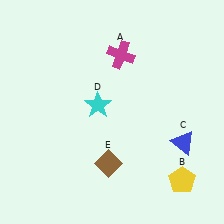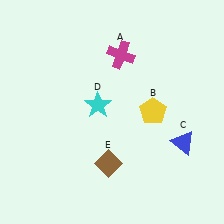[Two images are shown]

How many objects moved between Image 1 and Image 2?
1 object moved between the two images.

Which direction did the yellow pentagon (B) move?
The yellow pentagon (B) moved up.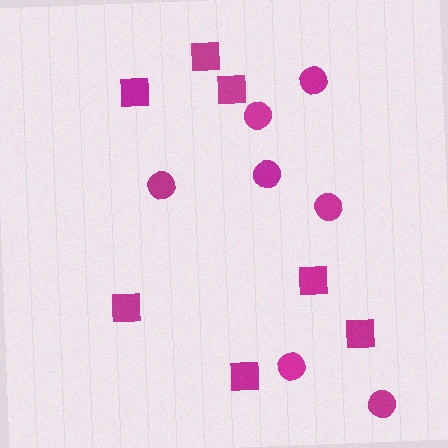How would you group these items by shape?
There are 2 groups: one group of squares (7) and one group of circles (7).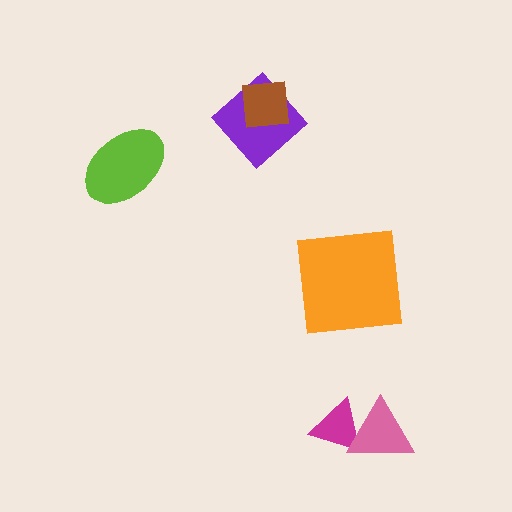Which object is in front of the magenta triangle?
The pink triangle is in front of the magenta triangle.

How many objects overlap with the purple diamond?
1 object overlaps with the purple diamond.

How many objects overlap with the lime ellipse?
0 objects overlap with the lime ellipse.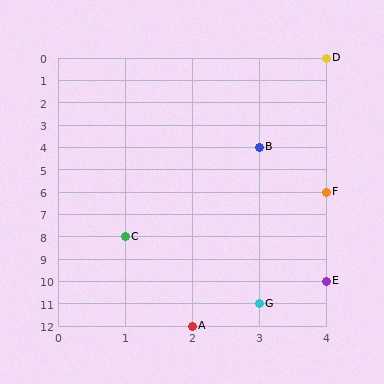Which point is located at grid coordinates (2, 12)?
Point A is at (2, 12).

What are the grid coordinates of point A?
Point A is at grid coordinates (2, 12).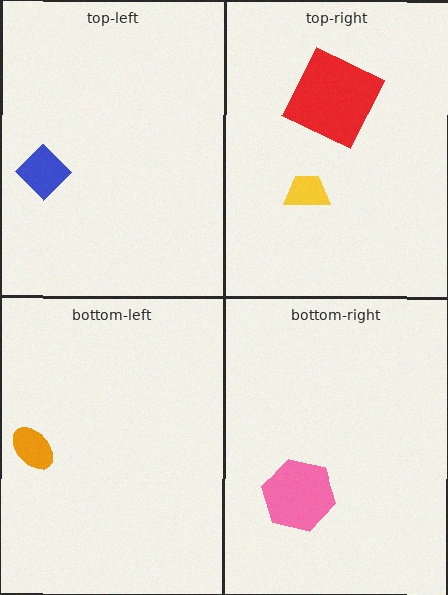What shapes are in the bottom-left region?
The orange ellipse.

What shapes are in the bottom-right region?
The pink hexagon.